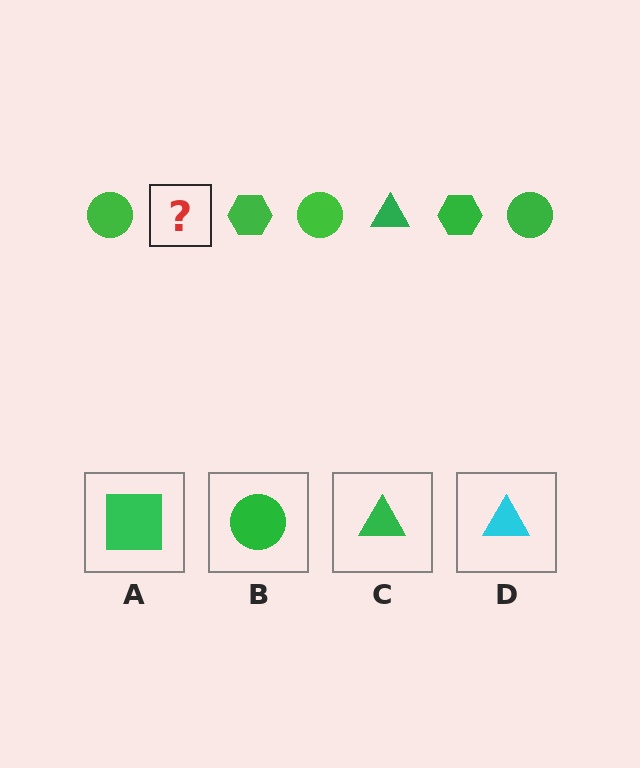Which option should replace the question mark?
Option C.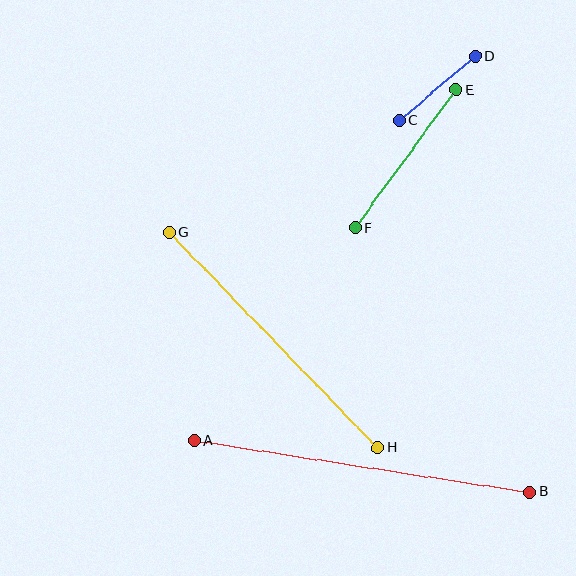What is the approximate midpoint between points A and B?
The midpoint is at approximately (362, 466) pixels.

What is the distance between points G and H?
The distance is approximately 300 pixels.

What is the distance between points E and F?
The distance is approximately 171 pixels.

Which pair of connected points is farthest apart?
Points A and B are farthest apart.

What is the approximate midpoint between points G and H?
The midpoint is at approximately (273, 340) pixels.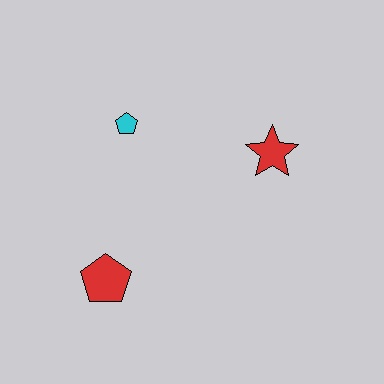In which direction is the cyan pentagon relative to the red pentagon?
The cyan pentagon is above the red pentagon.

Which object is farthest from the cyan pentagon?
The red pentagon is farthest from the cyan pentagon.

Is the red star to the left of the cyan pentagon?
No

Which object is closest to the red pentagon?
The cyan pentagon is closest to the red pentagon.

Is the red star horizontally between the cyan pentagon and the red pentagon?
No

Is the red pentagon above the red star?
No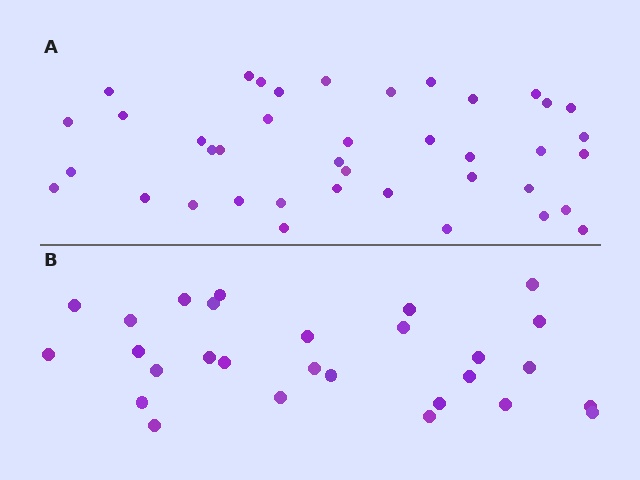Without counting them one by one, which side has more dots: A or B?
Region A (the top region) has more dots.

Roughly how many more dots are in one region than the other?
Region A has roughly 12 or so more dots than region B.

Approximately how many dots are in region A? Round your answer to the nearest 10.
About 40 dots.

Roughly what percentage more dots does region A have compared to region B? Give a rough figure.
About 45% more.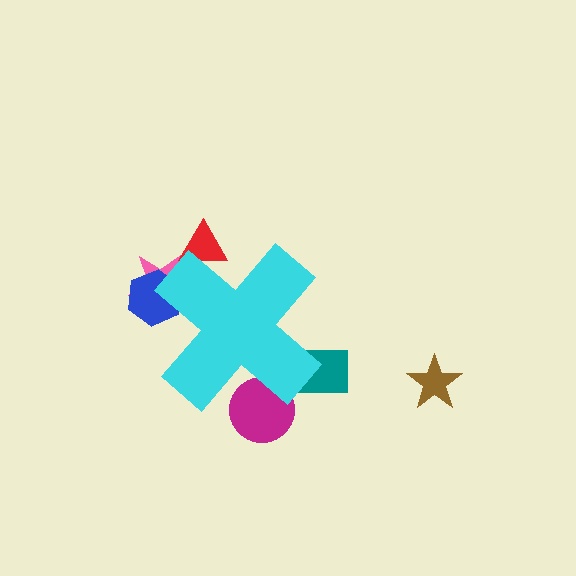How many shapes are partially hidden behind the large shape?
5 shapes are partially hidden.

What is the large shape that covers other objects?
A cyan cross.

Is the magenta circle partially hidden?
Yes, the magenta circle is partially hidden behind the cyan cross.